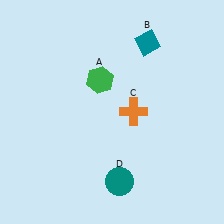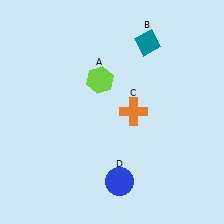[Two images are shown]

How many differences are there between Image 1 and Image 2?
There are 2 differences between the two images.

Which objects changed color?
A changed from green to lime. D changed from teal to blue.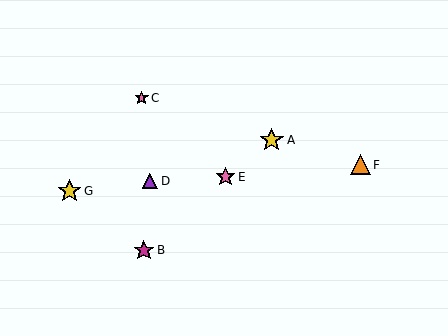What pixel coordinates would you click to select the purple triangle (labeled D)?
Click at (150, 181) to select the purple triangle D.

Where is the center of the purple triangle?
The center of the purple triangle is at (150, 181).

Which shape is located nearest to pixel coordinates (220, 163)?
The pink star (labeled E) at (225, 177) is nearest to that location.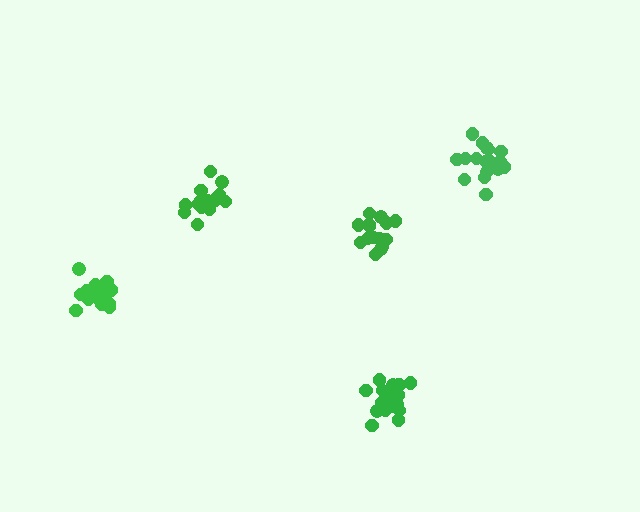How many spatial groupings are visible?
There are 5 spatial groupings.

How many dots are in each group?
Group 1: 15 dots, Group 2: 20 dots, Group 3: 16 dots, Group 4: 21 dots, Group 5: 20 dots (92 total).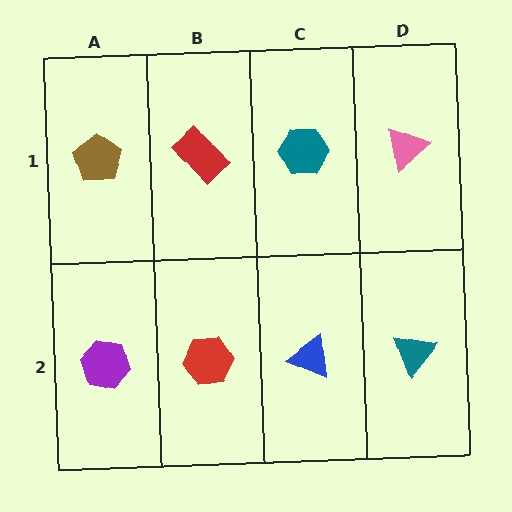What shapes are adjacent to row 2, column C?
A teal hexagon (row 1, column C), a red hexagon (row 2, column B), a teal triangle (row 2, column D).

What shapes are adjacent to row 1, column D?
A teal triangle (row 2, column D), a teal hexagon (row 1, column C).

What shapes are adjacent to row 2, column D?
A pink triangle (row 1, column D), a blue triangle (row 2, column C).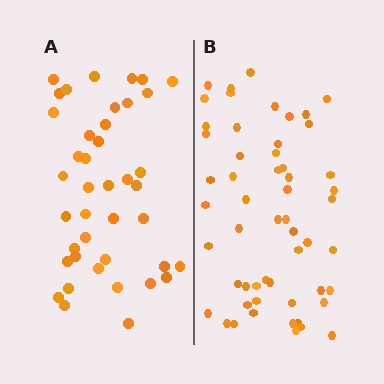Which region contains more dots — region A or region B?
Region B (the right region) has more dots.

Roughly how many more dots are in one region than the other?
Region B has approximately 15 more dots than region A.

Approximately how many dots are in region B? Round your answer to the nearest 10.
About 60 dots. (The exact count is 55, which rounds to 60.)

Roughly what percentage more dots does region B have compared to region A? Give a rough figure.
About 35% more.